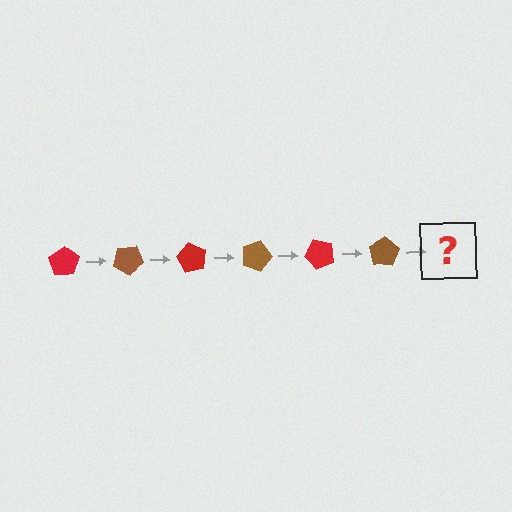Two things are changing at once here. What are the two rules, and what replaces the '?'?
The two rules are that it rotates 30 degrees each step and the color cycles through red and brown. The '?' should be a red pentagon, rotated 180 degrees from the start.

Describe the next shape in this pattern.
It should be a red pentagon, rotated 180 degrees from the start.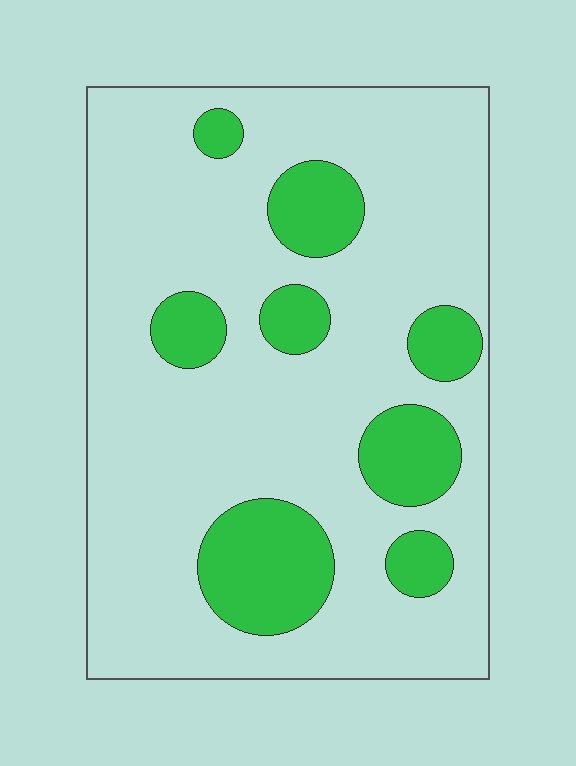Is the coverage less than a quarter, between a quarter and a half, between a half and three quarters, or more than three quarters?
Less than a quarter.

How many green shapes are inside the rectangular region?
8.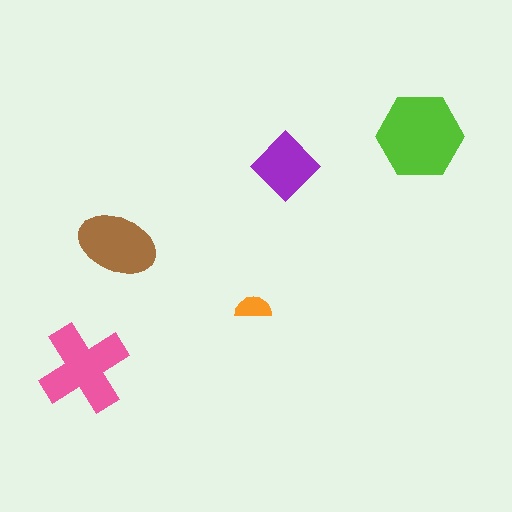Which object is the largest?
The lime hexagon.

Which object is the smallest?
The orange semicircle.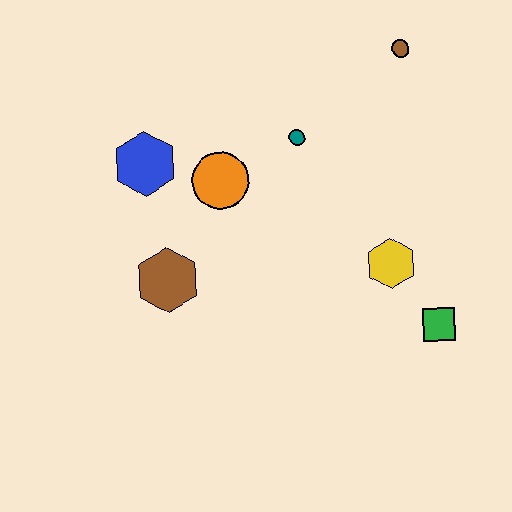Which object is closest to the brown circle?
The teal circle is closest to the brown circle.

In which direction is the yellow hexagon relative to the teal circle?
The yellow hexagon is below the teal circle.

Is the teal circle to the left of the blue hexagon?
No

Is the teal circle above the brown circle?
No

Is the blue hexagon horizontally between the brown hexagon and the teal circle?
No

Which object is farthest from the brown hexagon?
The brown circle is farthest from the brown hexagon.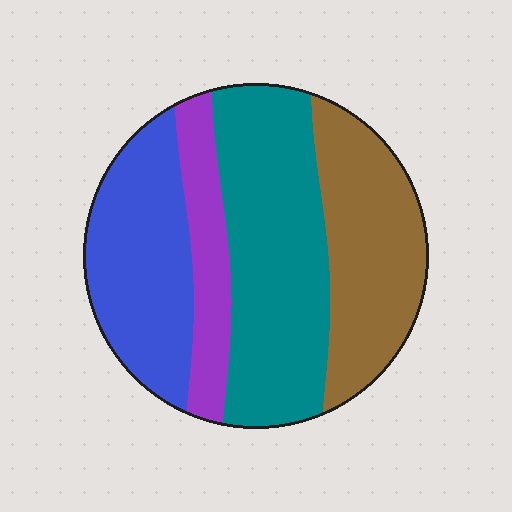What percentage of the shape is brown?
Brown covers 26% of the shape.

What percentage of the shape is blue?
Blue covers roughly 25% of the shape.